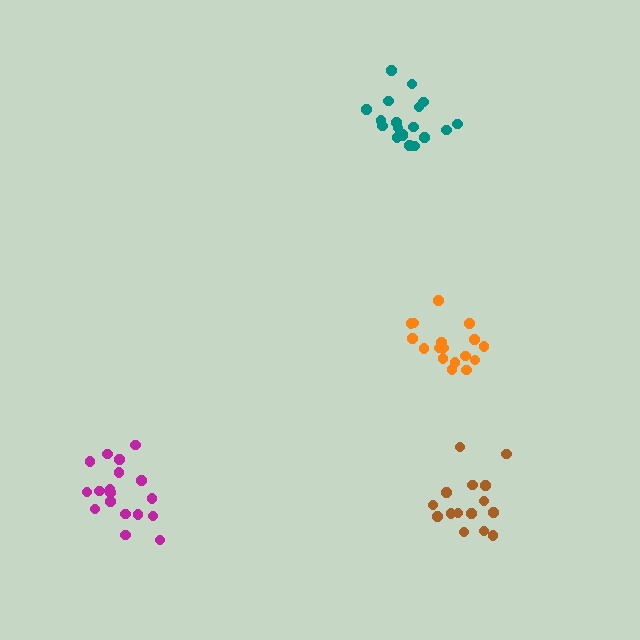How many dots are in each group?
Group 1: 18 dots, Group 2: 17 dots, Group 3: 15 dots, Group 4: 19 dots (69 total).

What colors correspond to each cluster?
The clusters are colored: magenta, orange, brown, teal.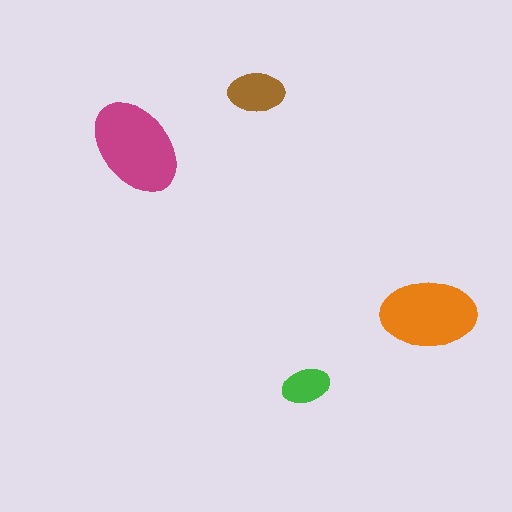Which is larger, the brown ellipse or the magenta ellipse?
The magenta one.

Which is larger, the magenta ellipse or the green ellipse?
The magenta one.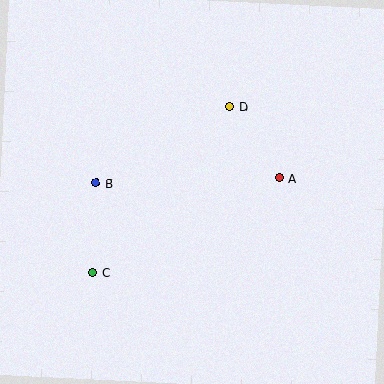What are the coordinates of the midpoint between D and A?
The midpoint between D and A is at (254, 142).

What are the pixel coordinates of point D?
Point D is at (230, 106).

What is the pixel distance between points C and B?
The distance between C and B is 89 pixels.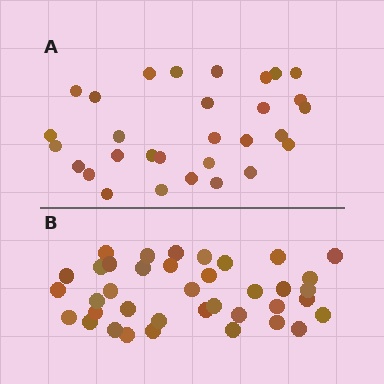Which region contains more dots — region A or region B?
Region B (the bottom region) has more dots.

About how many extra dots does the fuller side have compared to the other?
Region B has roughly 8 or so more dots than region A.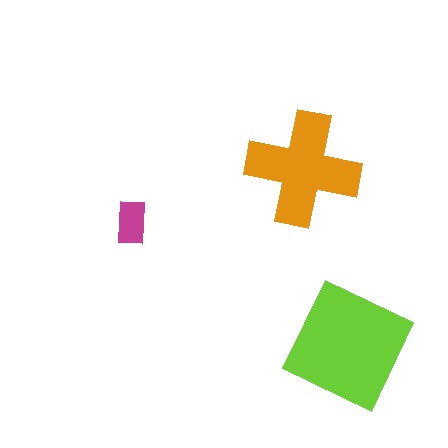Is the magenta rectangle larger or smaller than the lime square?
Smaller.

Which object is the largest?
The lime square.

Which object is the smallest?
The magenta rectangle.